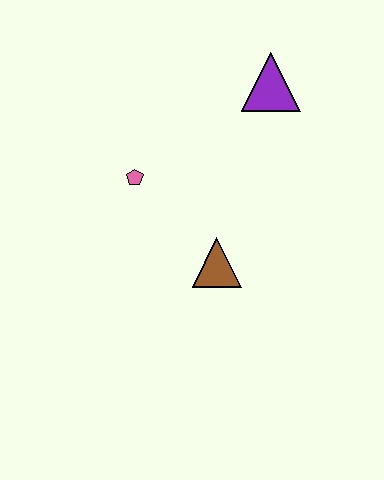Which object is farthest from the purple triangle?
The brown triangle is farthest from the purple triangle.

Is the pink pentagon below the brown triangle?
No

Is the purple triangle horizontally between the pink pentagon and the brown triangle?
No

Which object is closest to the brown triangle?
The pink pentagon is closest to the brown triangle.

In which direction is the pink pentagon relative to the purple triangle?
The pink pentagon is to the left of the purple triangle.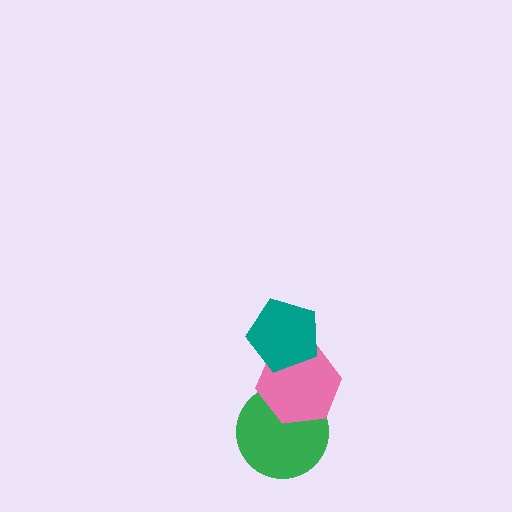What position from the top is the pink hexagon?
The pink hexagon is 2nd from the top.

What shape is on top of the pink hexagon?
The teal pentagon is on top of the pink hexagon.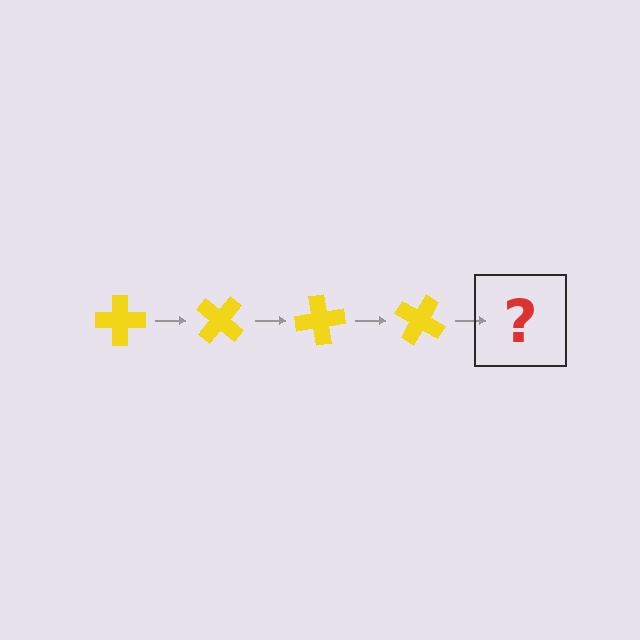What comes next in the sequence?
The next element should be a yellow cross rotated 160 degrees.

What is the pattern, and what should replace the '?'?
The pattern is that the cross rotates 40 degrees each step. The '?' should be a yellow cross rotated 160 degrees.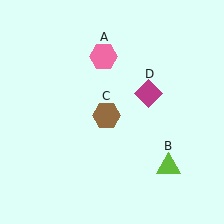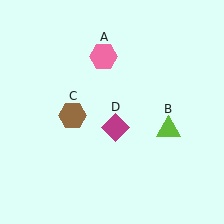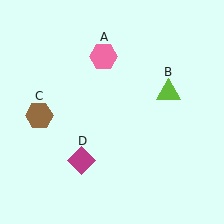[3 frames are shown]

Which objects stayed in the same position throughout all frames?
Pink hexagon (object A) remained stationary.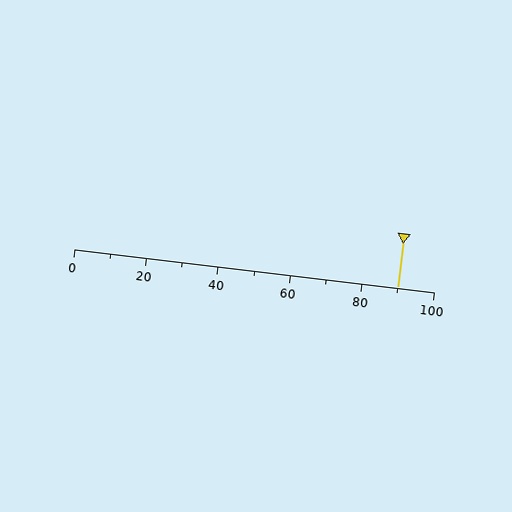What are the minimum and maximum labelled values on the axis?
The axis runs from 0 to 100.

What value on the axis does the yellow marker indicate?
The marker indicates approximately 90.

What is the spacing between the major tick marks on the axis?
The major ticks are spaced 20 apart.